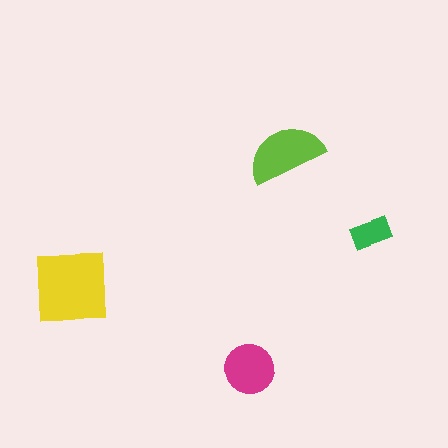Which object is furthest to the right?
The green rectangle is rightmost.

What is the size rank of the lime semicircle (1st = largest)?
2nd.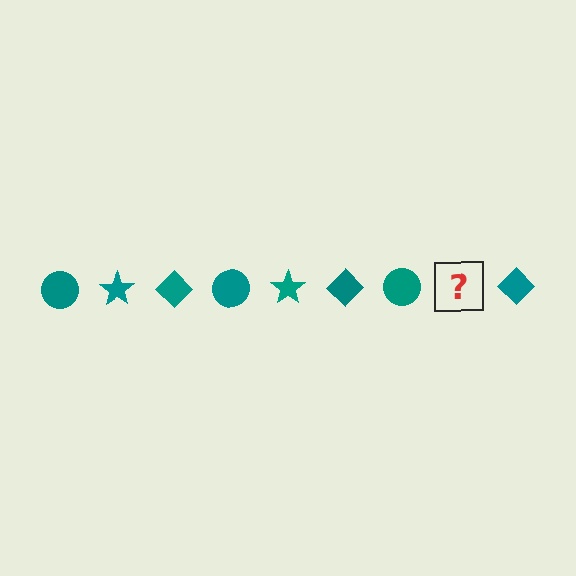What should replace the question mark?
The question mark should be replaced with a teal star.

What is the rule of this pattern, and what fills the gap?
The rule is that the pattern cycles through circle, star, diamond shapes in teal. The gap should be filled with a teal star.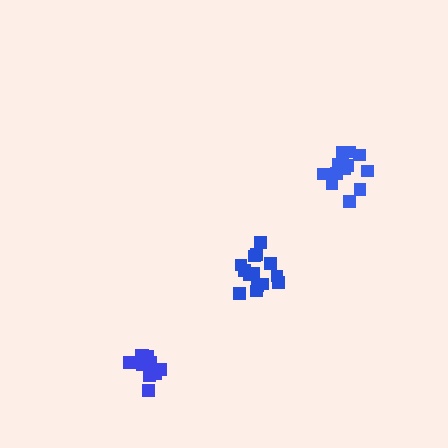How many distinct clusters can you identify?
There are 3 distinct clusters.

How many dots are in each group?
Group 1: 14 dots, Group 2: 12 dots, Group 3: 12 dots (38 total).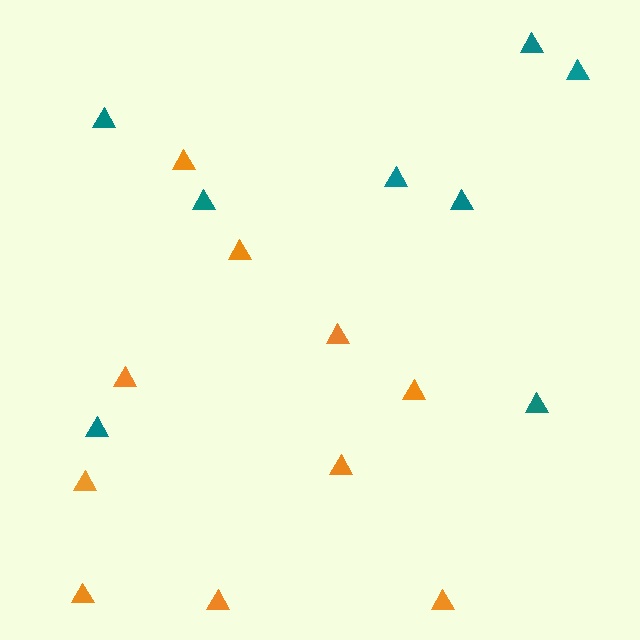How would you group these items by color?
There are 2 groups: one group of teal triangles (8) and one group of orange triangles (10).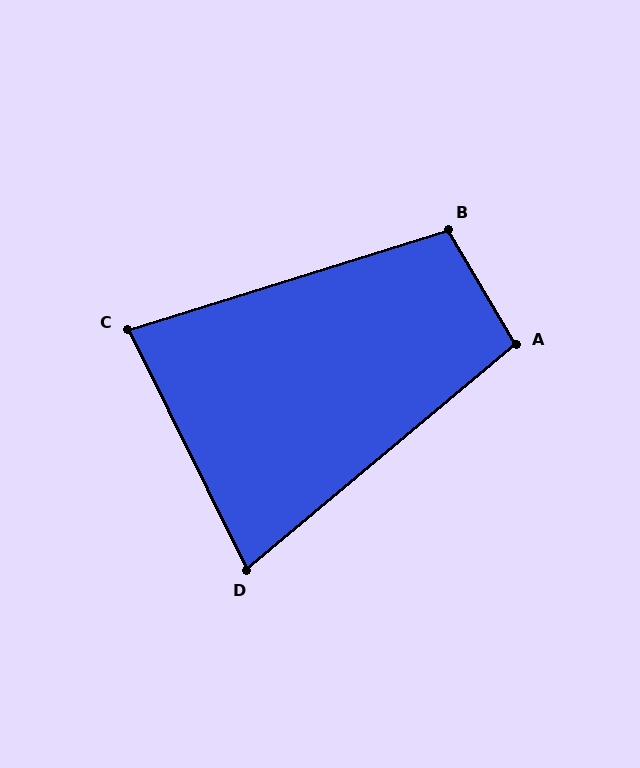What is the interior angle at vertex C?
Approximately 81 degrees (acute).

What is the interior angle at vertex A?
Approximately 99 degrees (obtuse).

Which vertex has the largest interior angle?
B, at approximately 104 degrees.